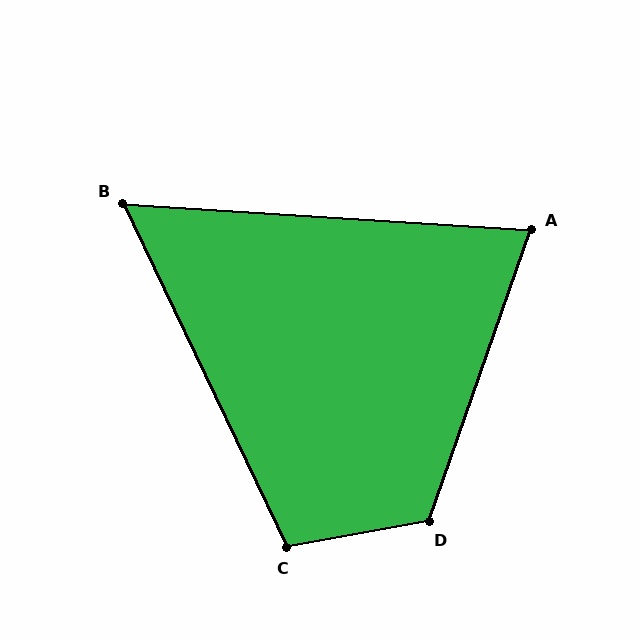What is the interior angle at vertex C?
Approximately 105 degrees (obtuse).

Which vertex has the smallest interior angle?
B, at approximately 61 degrees.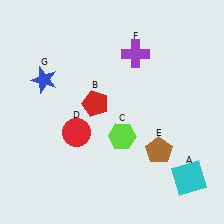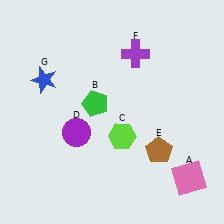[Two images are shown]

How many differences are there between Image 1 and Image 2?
There are 3 differences between the two images.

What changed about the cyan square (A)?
In Image 1, A is cyan. In Image 2, it changed to pink.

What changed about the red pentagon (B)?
In Image 1, B is red. In Image 2, it changed to green.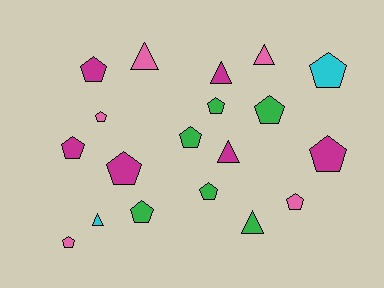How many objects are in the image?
There are 19 objects.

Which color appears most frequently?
Magenta, with 6 objects.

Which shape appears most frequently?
Pentagon, with 13 objects.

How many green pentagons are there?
There are 5 green pentagons.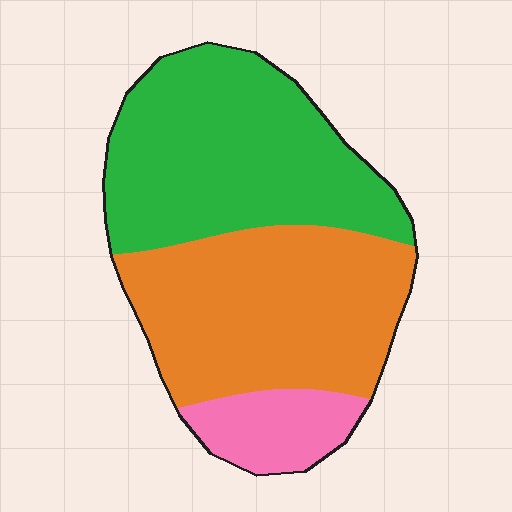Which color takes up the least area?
Pink, at roughly 10%.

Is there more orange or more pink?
Orange.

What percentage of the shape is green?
Green takes up between a third and a half of the shape.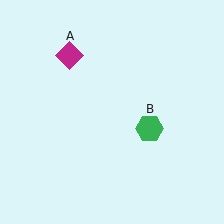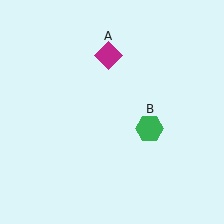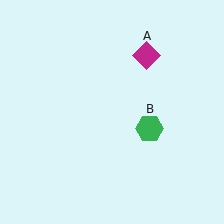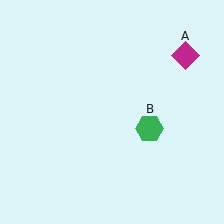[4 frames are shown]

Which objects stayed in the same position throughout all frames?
Green hexagon (object B) remained stationary.